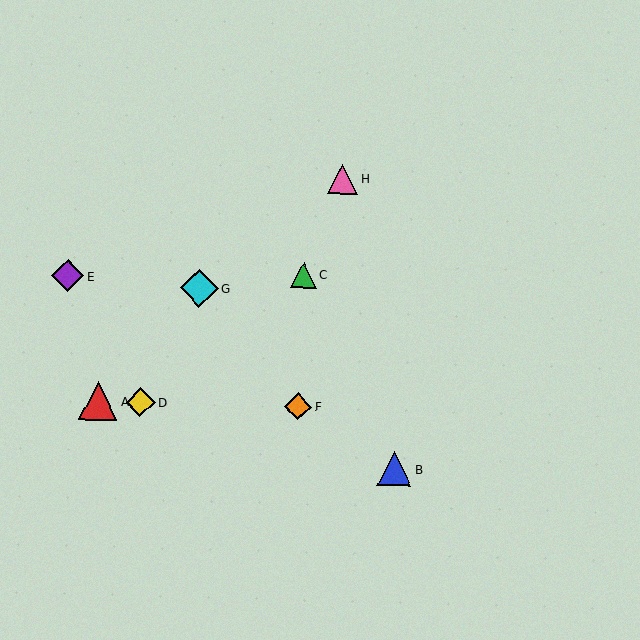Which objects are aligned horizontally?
Objects A, D, F are aligned horizontally.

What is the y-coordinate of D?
Object D is at y≈402.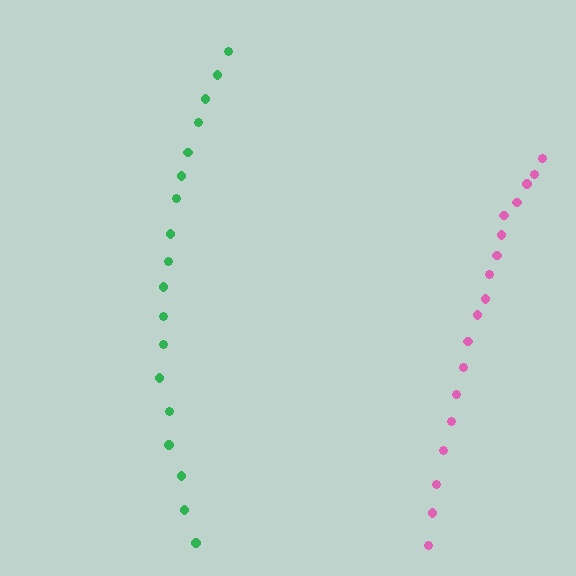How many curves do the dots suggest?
There are 2 distinct paths.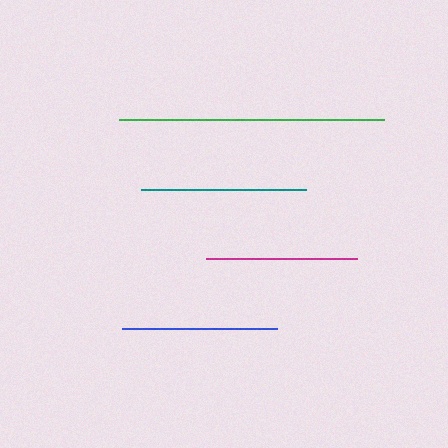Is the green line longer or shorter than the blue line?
The green line is longer than the blue line.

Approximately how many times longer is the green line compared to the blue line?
The green line is approximately 1.7 times the length of the blue line.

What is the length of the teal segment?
The teal segment is approximately 165 pixels long.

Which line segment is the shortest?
The magenta line is the shortest at approximately 151 pixels.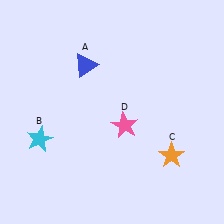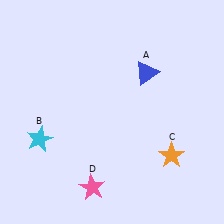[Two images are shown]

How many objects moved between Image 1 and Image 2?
2 objects moved between the two images.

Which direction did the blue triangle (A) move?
The blue triangle (A) moved right.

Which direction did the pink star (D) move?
The pink star (D) moved down.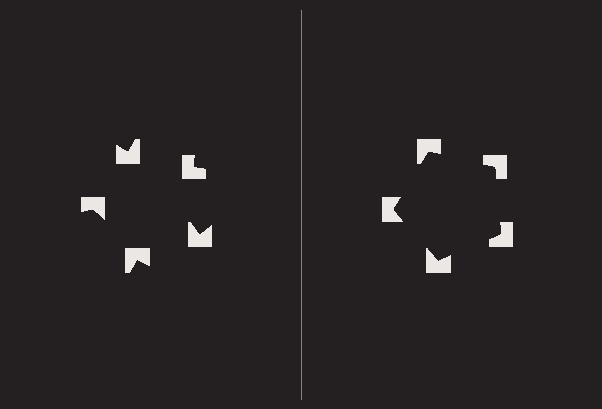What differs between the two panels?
The notched squares are positioned identically on both sides; only the wedge orientations differ. On the right they align to a pentagon; on the left they are misaligned.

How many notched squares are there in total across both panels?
10 — 5 on each side.